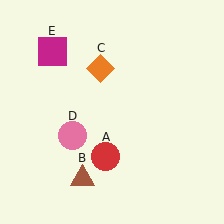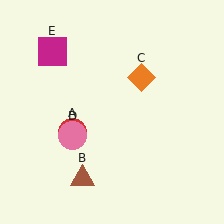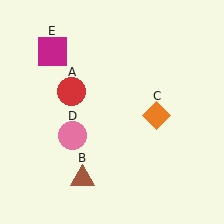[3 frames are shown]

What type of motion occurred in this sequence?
The red circle (object A), orange diamond (object C) rotated clockwise around the center of the scene.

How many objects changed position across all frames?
2 objects changed position: red circle (object A), orange diamond (object C).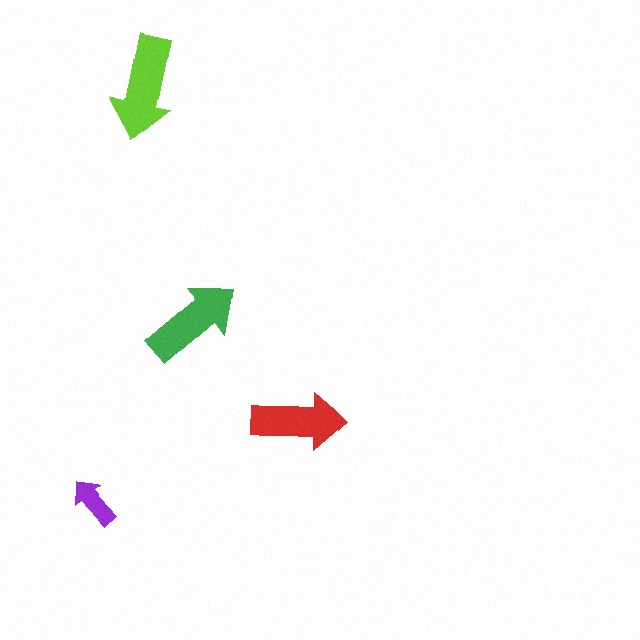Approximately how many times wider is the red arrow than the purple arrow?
About 2 times wider.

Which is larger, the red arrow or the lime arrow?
The lime one.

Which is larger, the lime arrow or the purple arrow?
The lime one.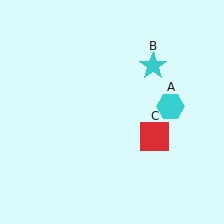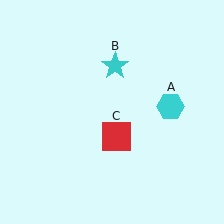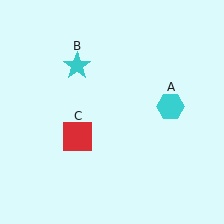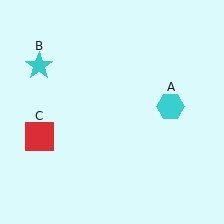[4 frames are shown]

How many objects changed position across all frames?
2 objects changed position: cyan star (object B), red square (object C).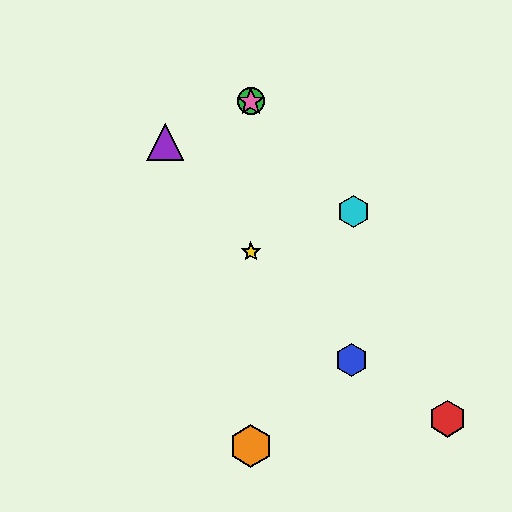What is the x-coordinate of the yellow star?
The yellow star is at x≈251.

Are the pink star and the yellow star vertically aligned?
Yes, both are at x≈251.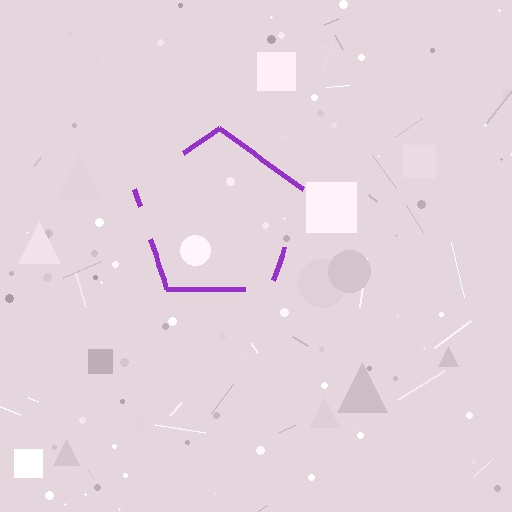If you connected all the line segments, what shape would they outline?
They would outline a pentagon.